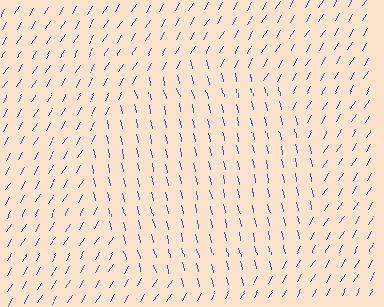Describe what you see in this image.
The image is filled with small blue line segments. A circle region in the image has lines oriented differently from the surrounding lines, creating a visible texture boundary.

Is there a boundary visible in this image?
Yes, there is a texture boundary formed by a change in line orientation.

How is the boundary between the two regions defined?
The boundary is defined purely by a change in line orientation (approximately 45 degrees difference). All lines are the same color and thickness.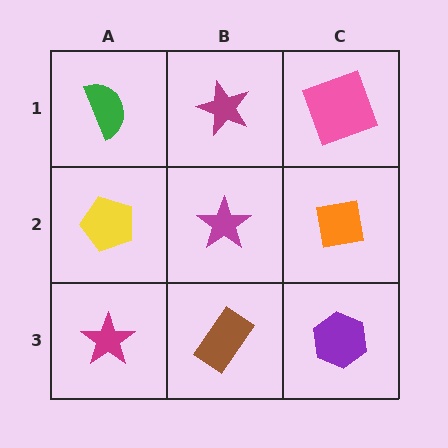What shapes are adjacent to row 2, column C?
A pink square (row 1, column C), a purple hexagon (row 3, column C), a magenta star (row 2, column B).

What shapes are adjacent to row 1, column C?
An orange square (row 2, column C), a magenta star (row 1, column B).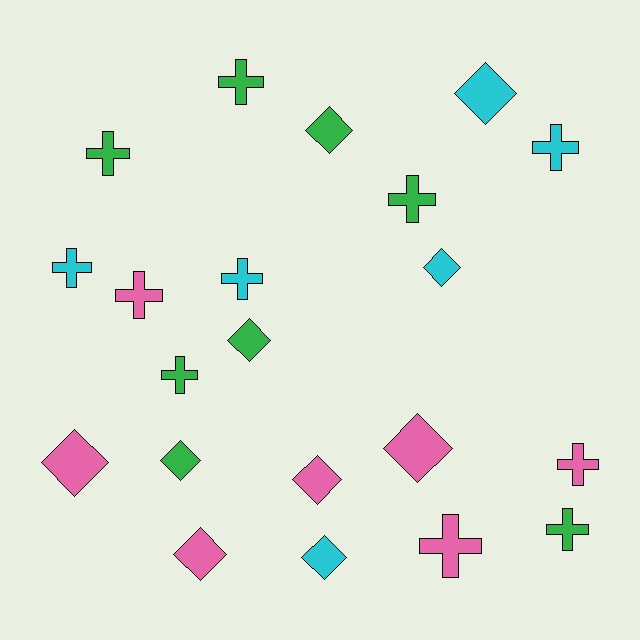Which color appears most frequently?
Green, with 8 objects.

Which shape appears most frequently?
Cross, with 11 objects.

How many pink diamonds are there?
There are 4 pink diamonds.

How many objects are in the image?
There are 21 objects.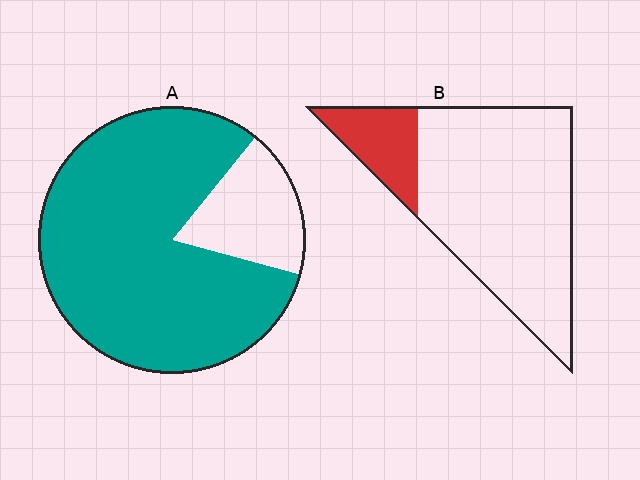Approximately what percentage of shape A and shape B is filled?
A is approximately 80% and B is approximately 20%.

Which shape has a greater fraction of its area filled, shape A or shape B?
Shape A.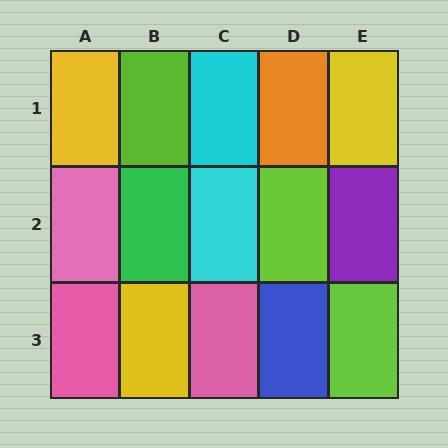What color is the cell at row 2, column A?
Pink.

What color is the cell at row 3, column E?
Lime.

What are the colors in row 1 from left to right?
Yellow, lime, cyan, orange, yellow.